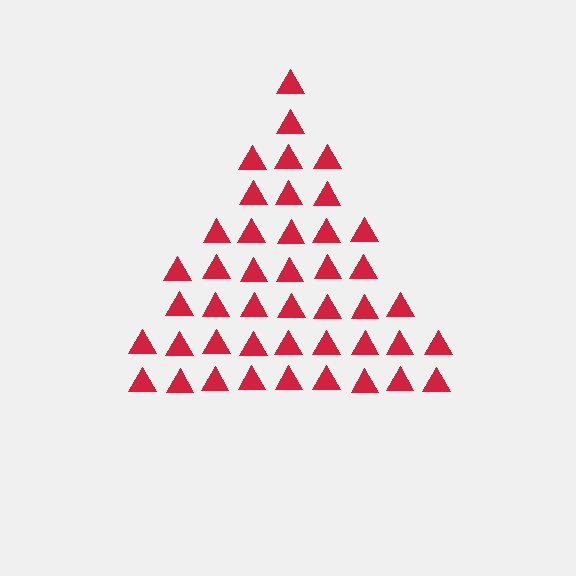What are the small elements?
The small elements are triangles.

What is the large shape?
The large shape is a triangle.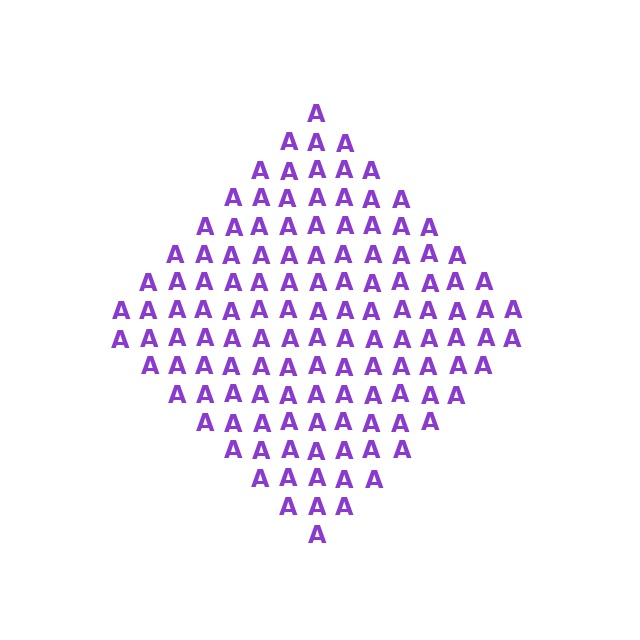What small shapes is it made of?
It is made of small letter A's.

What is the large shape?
The large shape is a diamond.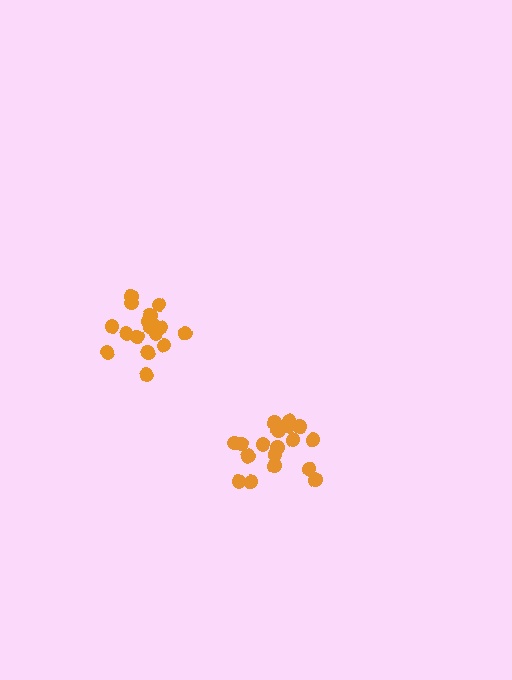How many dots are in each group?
Group 1: 18 dots, Group 2: 17 dots (35 total).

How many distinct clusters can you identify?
There are 2 distinct clusters.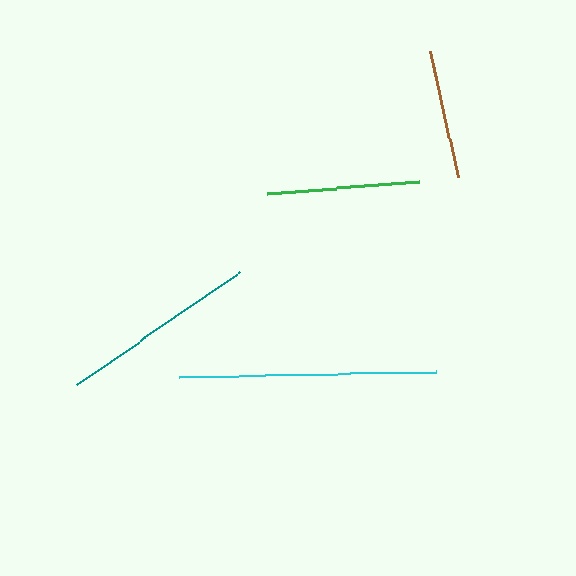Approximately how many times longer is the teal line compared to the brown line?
The teal line is approximately 1.5 times the length of the brown line.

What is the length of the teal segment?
The teal segment is approximately 198 pixels long.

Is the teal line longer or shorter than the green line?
The teal line is longer than the green line.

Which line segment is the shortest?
The brown line is the shortest at approximately 130 pixels.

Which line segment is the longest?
The cyan line is the longest at approximately 257 pixels.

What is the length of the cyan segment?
The cyan segment is approximately 257 pixels long.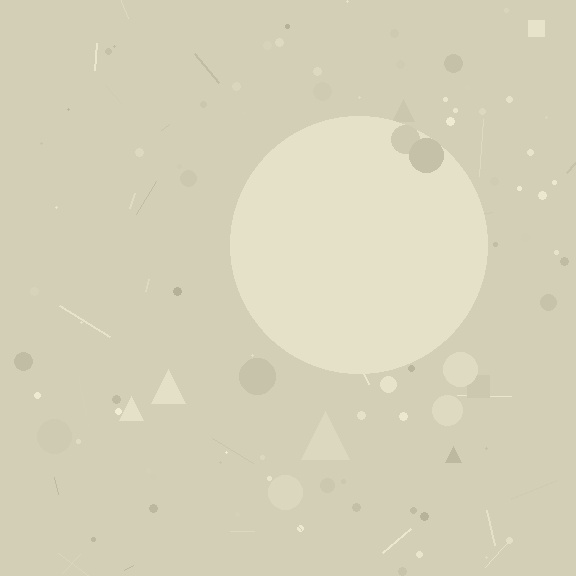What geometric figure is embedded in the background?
A circle is embedded in the background.